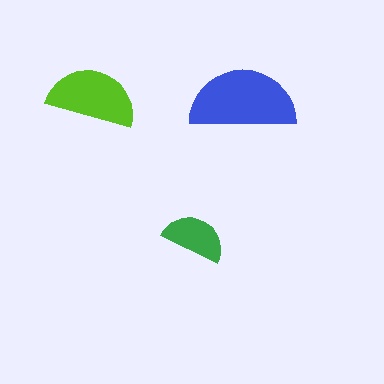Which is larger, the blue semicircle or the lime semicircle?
The blue one.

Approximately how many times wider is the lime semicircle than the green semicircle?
About 1.5 times wider.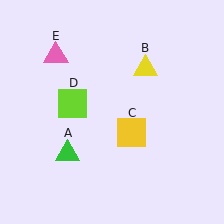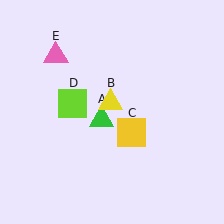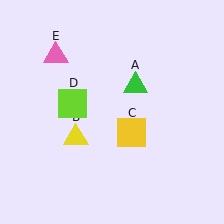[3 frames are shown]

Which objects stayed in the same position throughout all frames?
Yellow square (object C) and lime square (object D) and pink triangle (object E) remained stationary.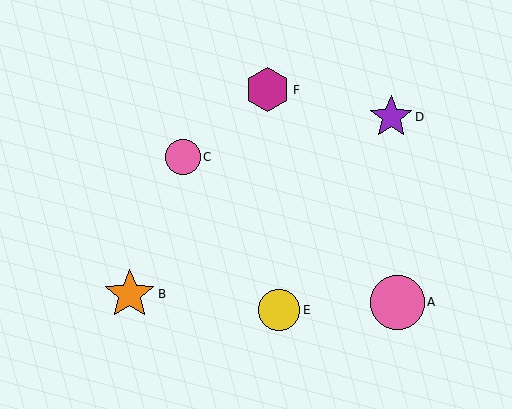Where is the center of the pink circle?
The center of the pink circle is at (183, 157).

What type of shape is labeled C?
Shape C is a pink circle.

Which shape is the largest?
The pink circle (labeled A) is the largest.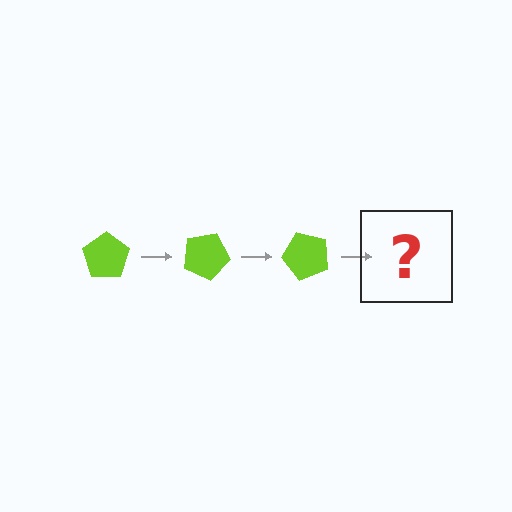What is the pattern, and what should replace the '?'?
The pattern is that the pentagon rotates 25 degrees each step. The '?' should be a lime pentagon rotated 75 degrees.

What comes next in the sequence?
The next element should be a lime pentagon rotated 75 degrees.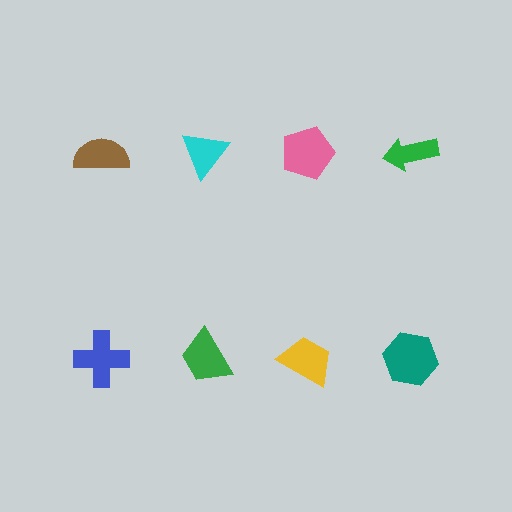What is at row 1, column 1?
A brown semicircle.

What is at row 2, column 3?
A yellow trapezoid.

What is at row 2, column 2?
A green trapezoid.